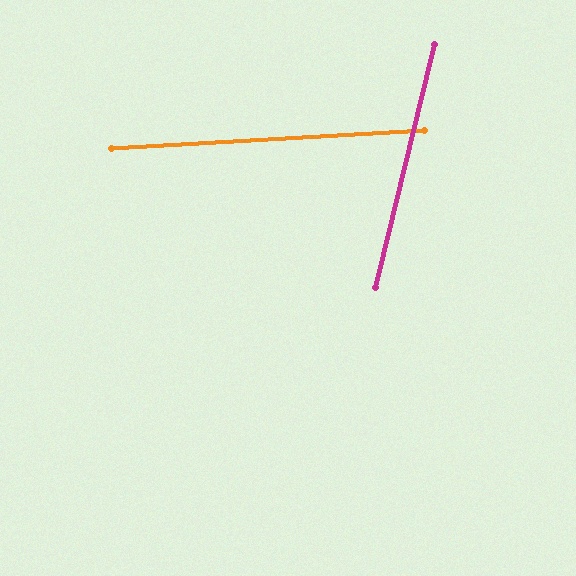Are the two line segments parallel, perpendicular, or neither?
Neither parallel nor perpendicular — they differ by about 73°.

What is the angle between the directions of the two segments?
Approximately 73 degrees.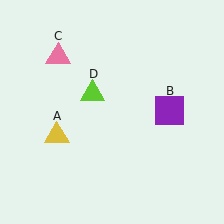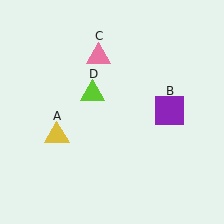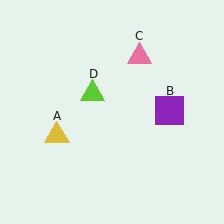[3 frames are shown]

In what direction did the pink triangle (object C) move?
The pink triangle (object C) moved right.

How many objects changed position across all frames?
1 object changed position: pink triangle (object C).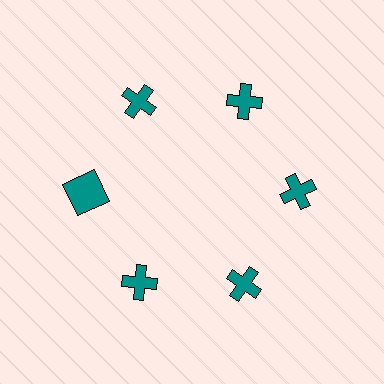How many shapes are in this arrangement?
There are 6 shapes arranged in a ring pattern.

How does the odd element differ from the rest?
It has a different shape: square instead of cross.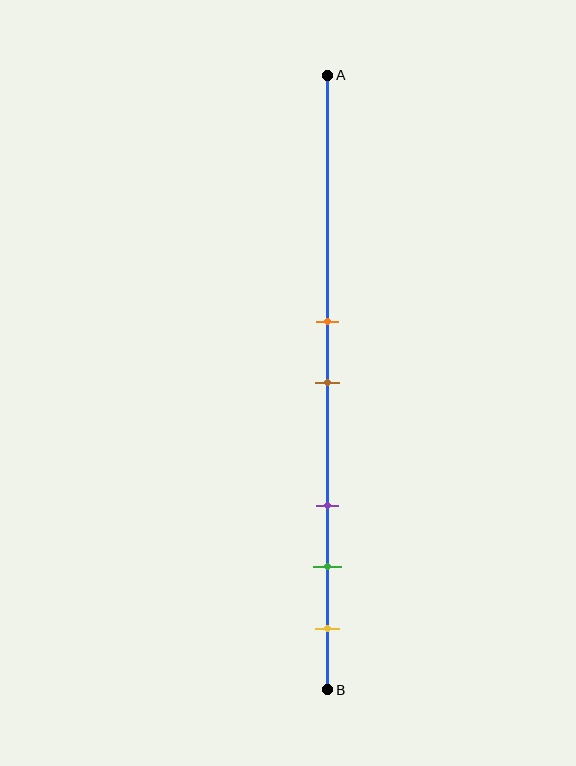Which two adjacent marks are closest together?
The orange and brown marks are the closest adjacent pair.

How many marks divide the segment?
There are 5 marks dividing the segment.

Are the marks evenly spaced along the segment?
No, the marks are not evenly spaced.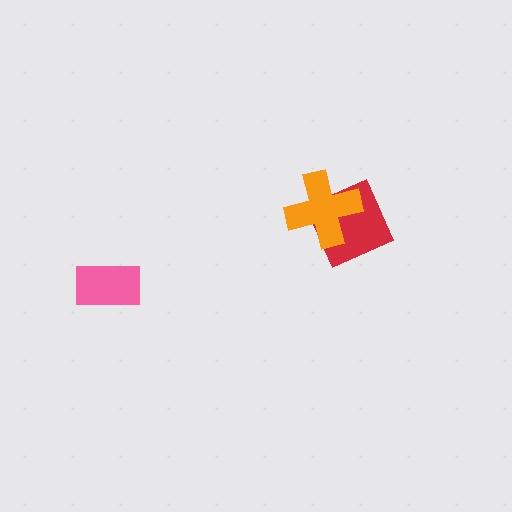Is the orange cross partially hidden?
No, no other shape covers it.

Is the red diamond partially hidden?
Yes, it is partially covered by another shape.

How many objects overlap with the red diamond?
1 object overlaps with the red diamond.